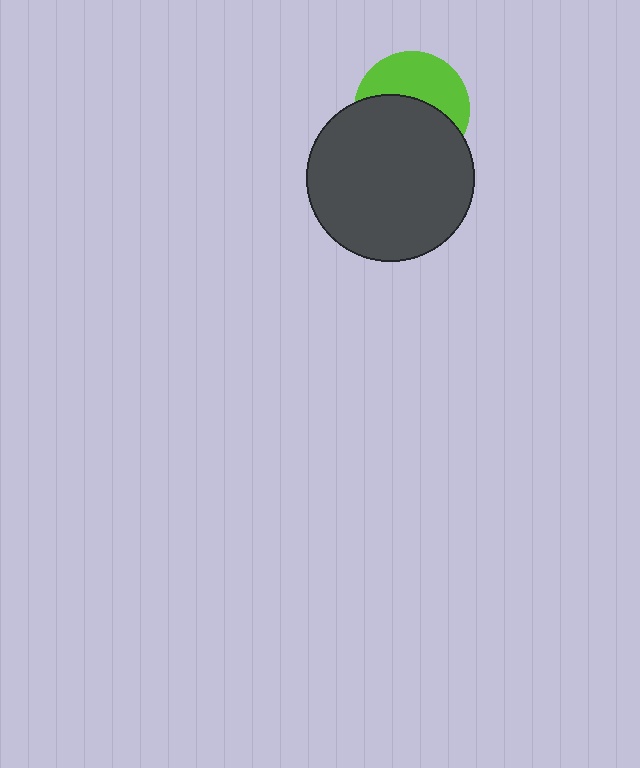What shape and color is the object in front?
The object in front is a dark gray circle.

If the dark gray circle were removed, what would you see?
You would see the complete lime circle.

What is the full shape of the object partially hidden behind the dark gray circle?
The partially hidden object is a lime circle.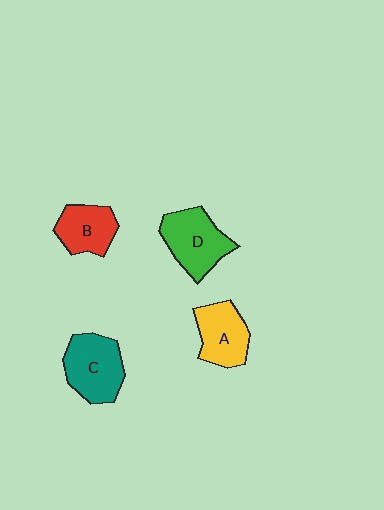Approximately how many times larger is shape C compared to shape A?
Approximately 1.2 times.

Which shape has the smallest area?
Shape B (red).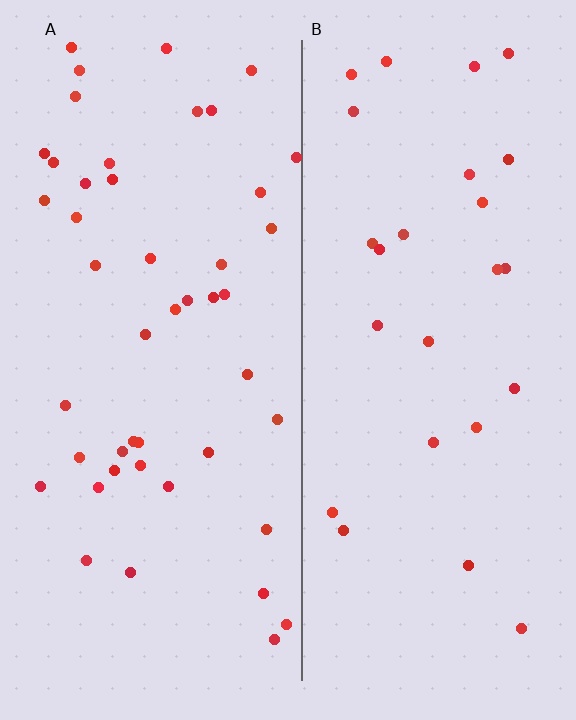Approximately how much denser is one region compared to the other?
Approximately 1.8× — region A over region B.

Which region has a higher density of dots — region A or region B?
A (the left).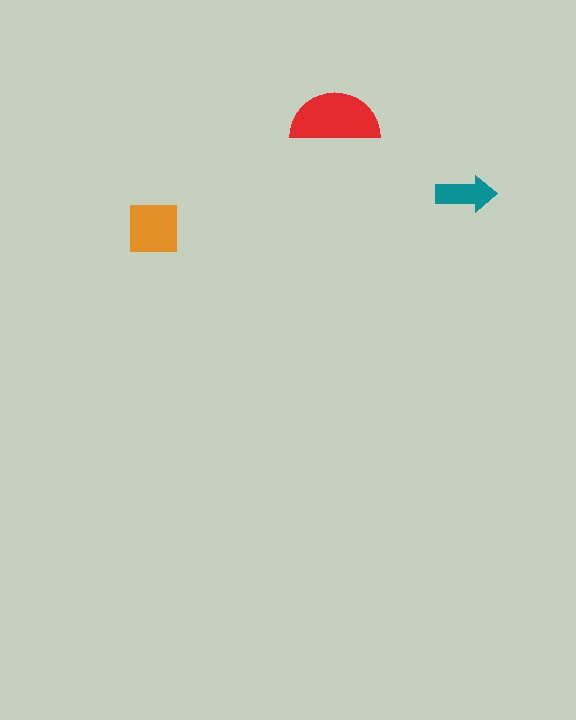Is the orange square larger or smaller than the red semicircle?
Smaller.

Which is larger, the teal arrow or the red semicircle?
The red semicircle.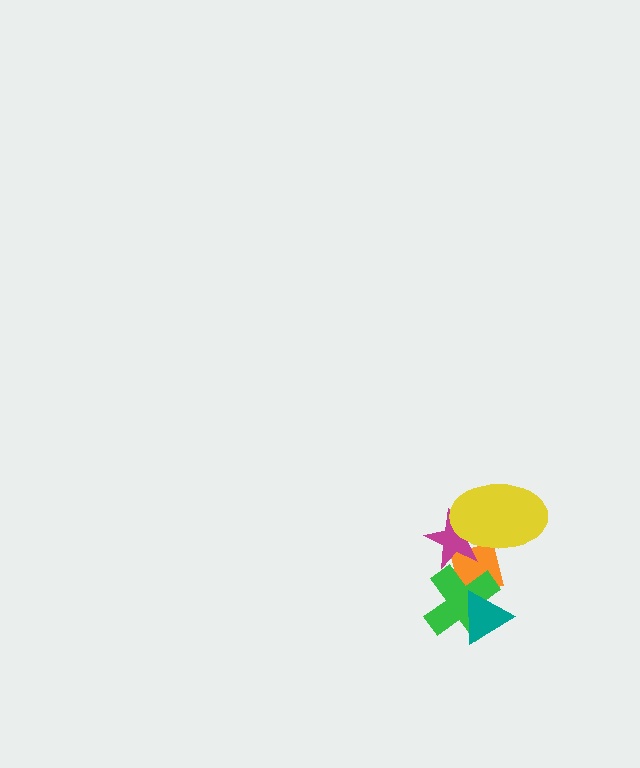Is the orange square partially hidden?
Yes, it is partially covered by another shape.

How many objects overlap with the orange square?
4 objects overlap with the orange square.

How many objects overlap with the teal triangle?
2 objects overlap with the teal triangle.